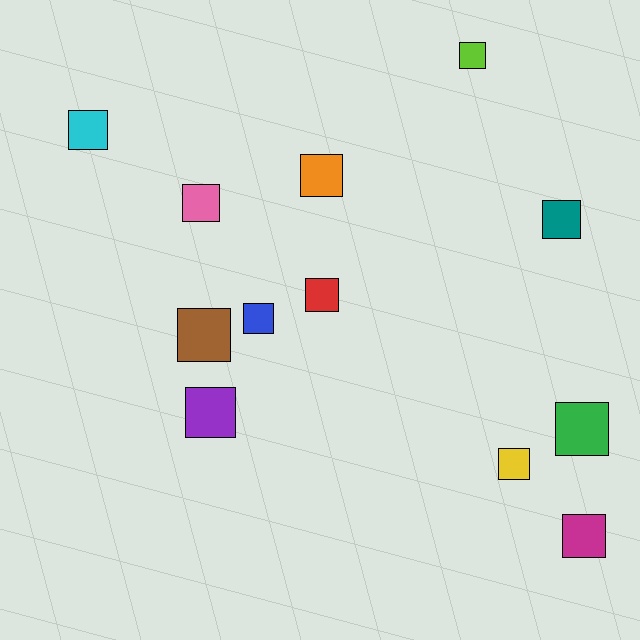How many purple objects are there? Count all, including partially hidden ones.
There is 1 purple object.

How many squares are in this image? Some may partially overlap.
There are 12 squares.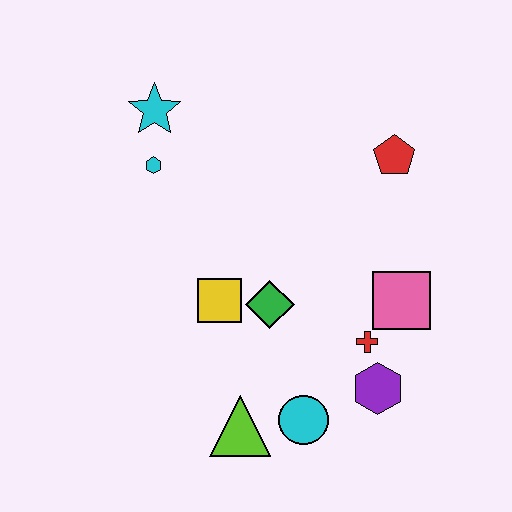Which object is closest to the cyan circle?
The lime triangle is closest to the cyan circle.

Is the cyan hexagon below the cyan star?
Yes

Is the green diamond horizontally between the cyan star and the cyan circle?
Yes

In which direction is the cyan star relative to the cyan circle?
The cyan star is above the cyan circle.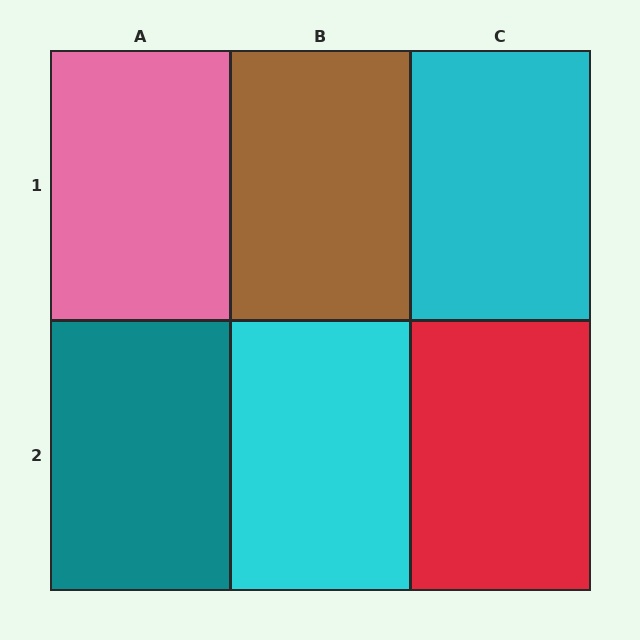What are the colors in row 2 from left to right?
Teal, cyan, red.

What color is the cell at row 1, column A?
Pink.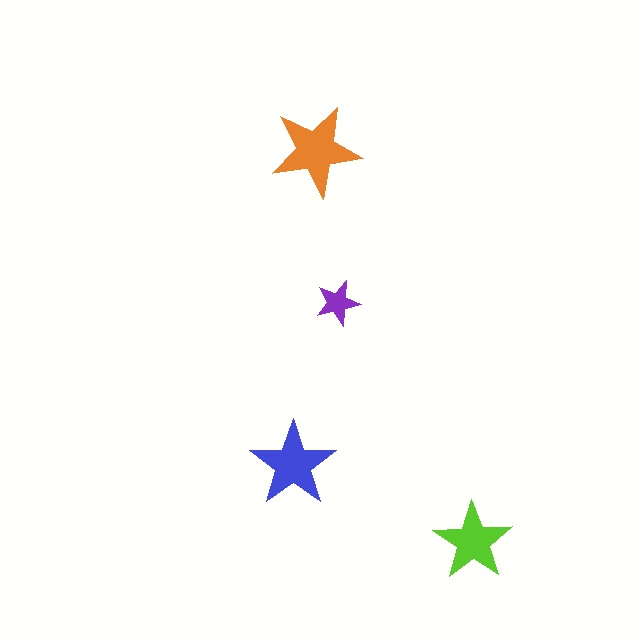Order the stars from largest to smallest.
the orange one, the blue one, the lime one, the purple one.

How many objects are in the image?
There are 4 objects in the image.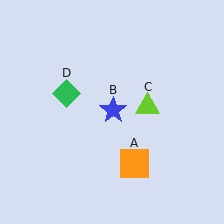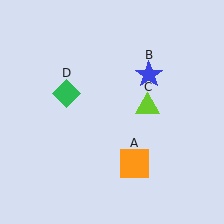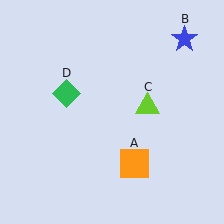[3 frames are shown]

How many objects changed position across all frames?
1 object changed position: blue star (object B).